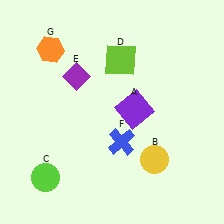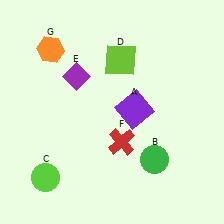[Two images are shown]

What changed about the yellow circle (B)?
In Image 1, B is yellow. In Image 2, it changed to green.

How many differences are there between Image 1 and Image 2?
There are 2 differences between the two images.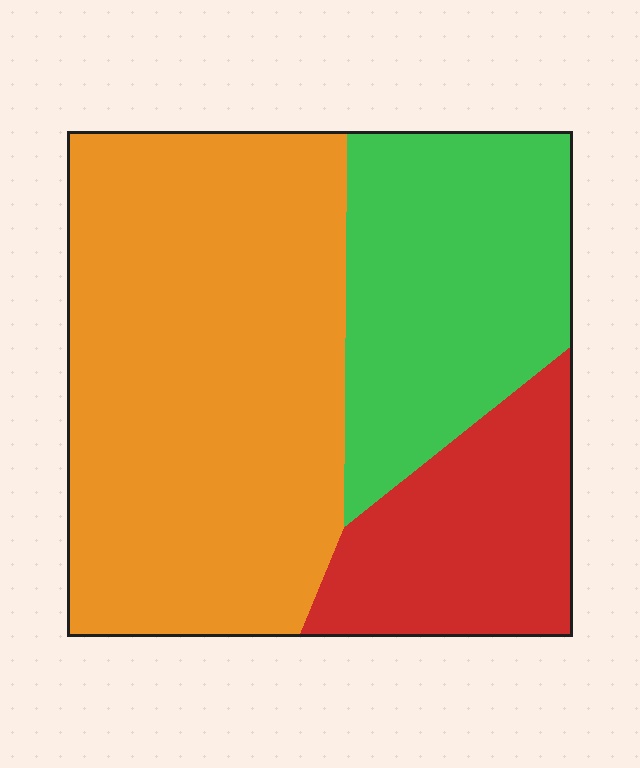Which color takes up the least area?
Red, at roughly 20%.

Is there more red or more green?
Green.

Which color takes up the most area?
Orange, at roughly 55%.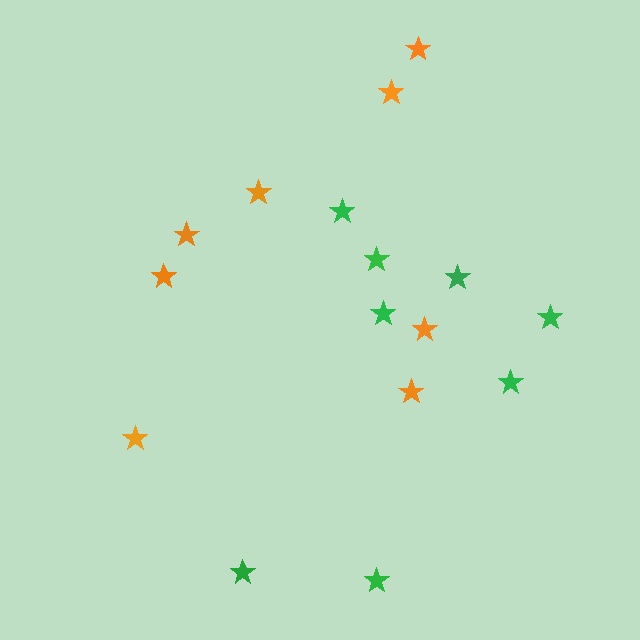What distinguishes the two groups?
There are 2 groups: one group of orange stars (8) and one group of green stars (8).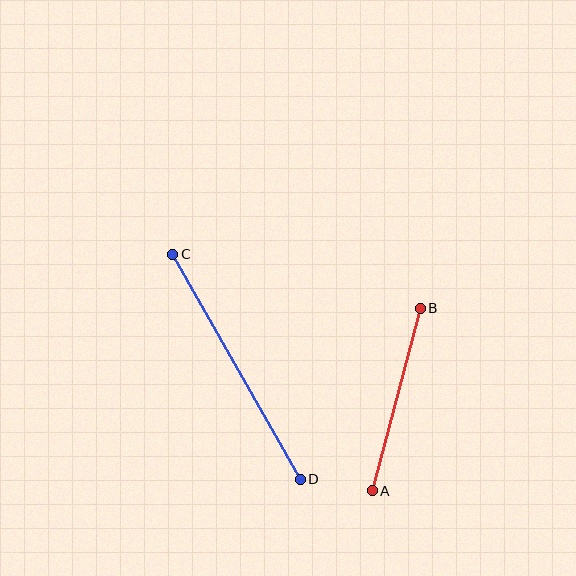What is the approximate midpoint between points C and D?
The midpoint is at approximately (236, 367) pixels.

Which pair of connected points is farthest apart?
Points C and D are farthest apart.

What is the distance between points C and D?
The distance is approximately 258 pixels.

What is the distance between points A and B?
The distance is approximately 188 pixels.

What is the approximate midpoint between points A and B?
The midpoint is at approximately (396, 400) pixels.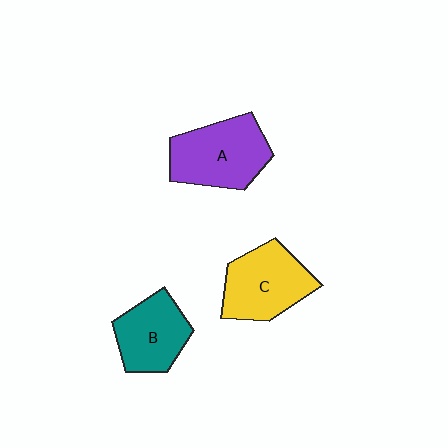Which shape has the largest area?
Shape A (purple).